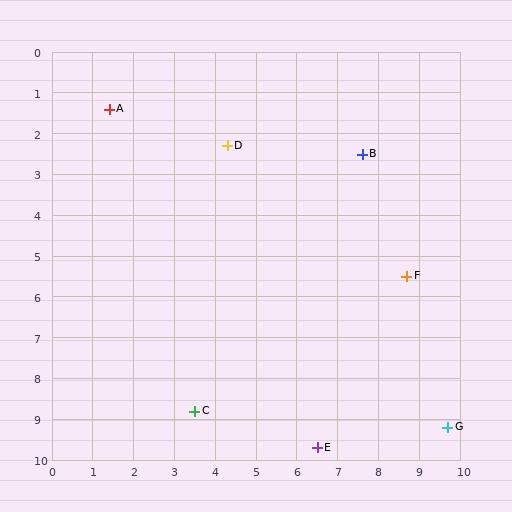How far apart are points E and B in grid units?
Points E and B are about 7.3 grid units apart.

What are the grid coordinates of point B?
Point B is at approximately (7.6, 2.5).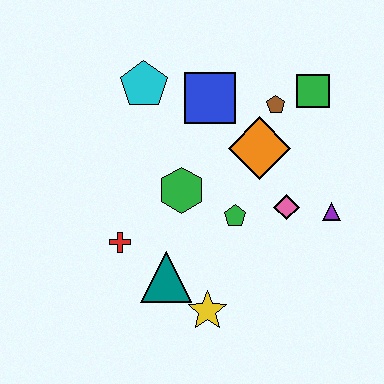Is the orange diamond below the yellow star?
No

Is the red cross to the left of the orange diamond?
Yes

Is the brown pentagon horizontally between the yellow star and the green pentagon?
No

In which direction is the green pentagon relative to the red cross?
The green pentagon is to the right of the red cross.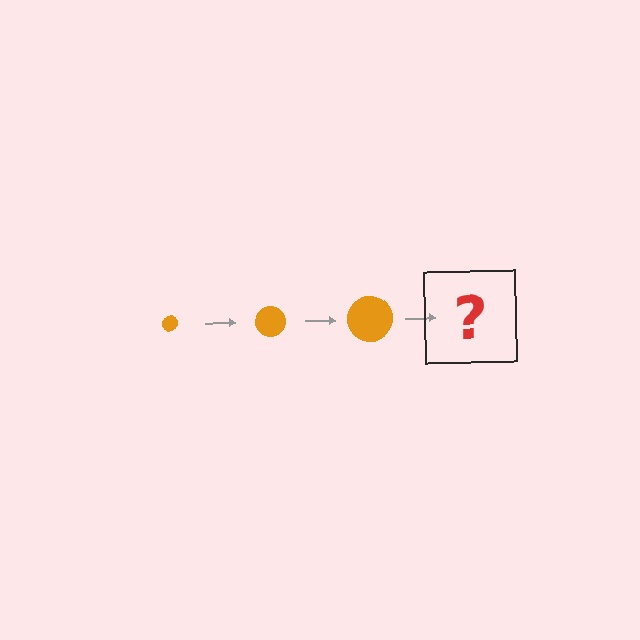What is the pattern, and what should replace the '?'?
The pattern is that the circle gets progressively larger each step. The '?' should be an orange circle, larger than the previous one.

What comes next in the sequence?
The next element should be an orange circle, larger than the previous one.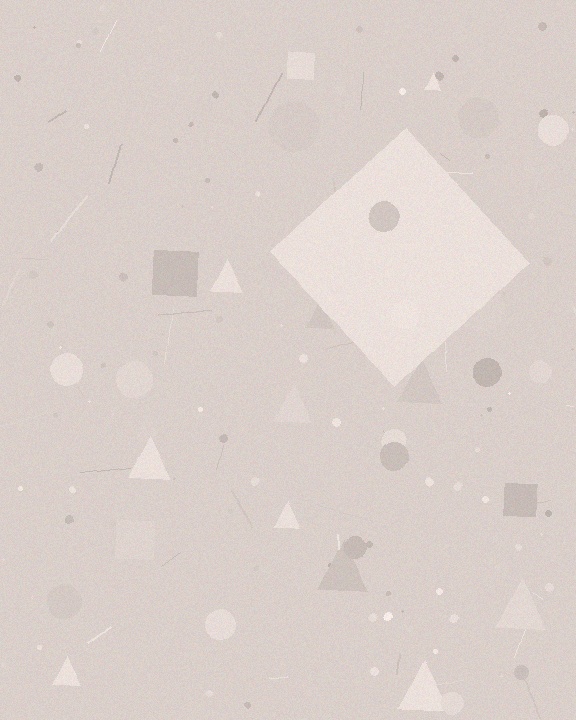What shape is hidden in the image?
A diamond is hidden in the image.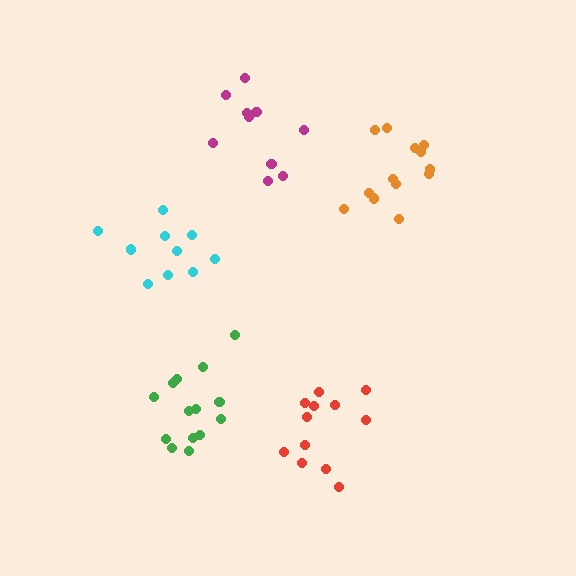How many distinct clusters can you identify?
There are 5 distinct clusters.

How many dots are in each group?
Group 1: 10 dots, Group 2: 10 dots, Group 3: 12 dots, Group 4: 13 dots, Group 5: 14 dots (59 total).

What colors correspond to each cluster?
The clusters are colored: cyan, magenta, red, orange, green.